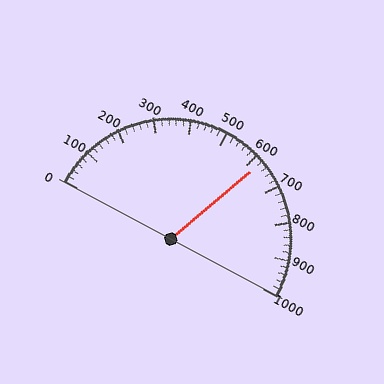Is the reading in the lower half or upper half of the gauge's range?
The reading is in the upper half of the range (0 to 1000).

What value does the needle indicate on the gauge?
The needle indicates approximately 620.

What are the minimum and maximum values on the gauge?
The gauge ranges from 0 to 1000.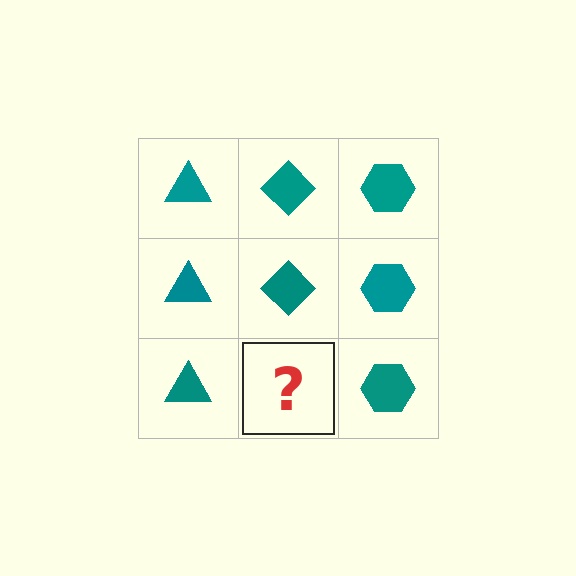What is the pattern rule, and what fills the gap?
The rule is that each column has a consistent shape. The gap should be filled with a teal diamond.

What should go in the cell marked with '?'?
The missing cell should contain a teal diamond.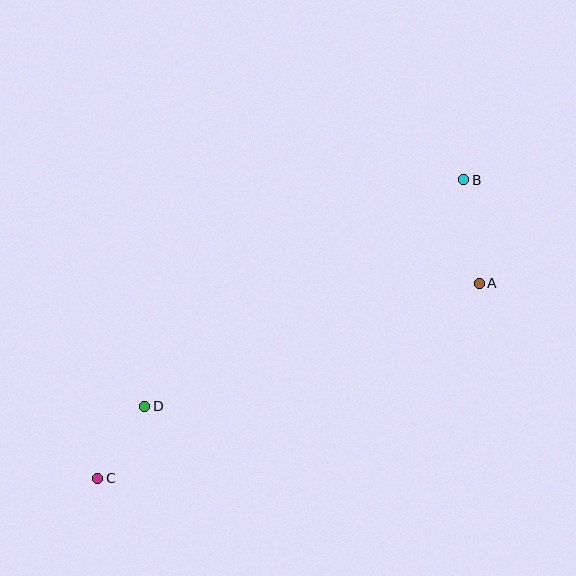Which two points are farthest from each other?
Points B and C are farthest from each other.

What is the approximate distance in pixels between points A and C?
The distance between A and C is approximately 428 pixels.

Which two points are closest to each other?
Points C and D are closest to each other.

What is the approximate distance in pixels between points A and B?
The distance between A and B is approximately 105 pixels.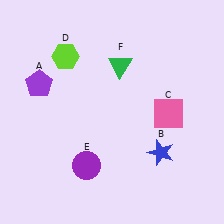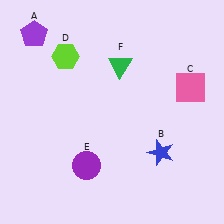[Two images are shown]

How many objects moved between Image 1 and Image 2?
2 objects moved between the two images.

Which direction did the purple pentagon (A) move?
The purple pentagon (A) moved up.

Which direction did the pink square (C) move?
The pink square (C) moved up.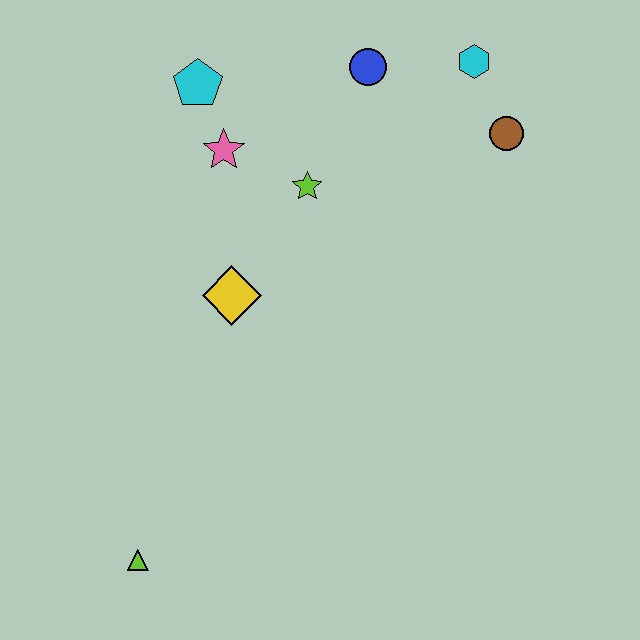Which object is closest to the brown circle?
The cyan hexagon is closest to the brown circle.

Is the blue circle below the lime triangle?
No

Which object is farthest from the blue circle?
The lime triangle is farthest from the blue circle.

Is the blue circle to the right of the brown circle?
No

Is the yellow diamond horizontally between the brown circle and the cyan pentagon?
Yes